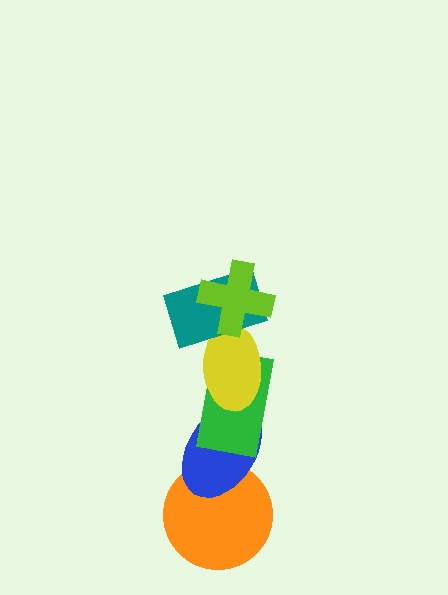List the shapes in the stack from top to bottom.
From top to bottom: the lime cross, the teal rectangle, the yellow ellipse, the green rectangle, the blue ellipse, the orange circle.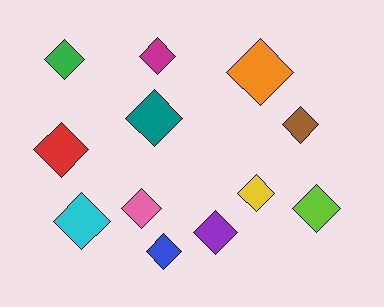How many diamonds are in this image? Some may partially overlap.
There are 12 diamonds.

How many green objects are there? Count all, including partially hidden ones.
There is 1 green object.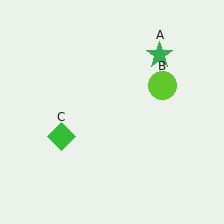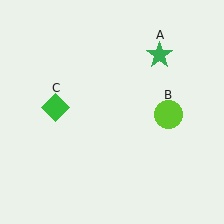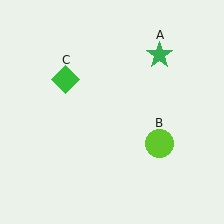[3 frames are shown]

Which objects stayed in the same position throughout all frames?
Green star (object A) remained stationary.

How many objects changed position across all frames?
2 objects changed position: lime circle (object B), green diamond (object C).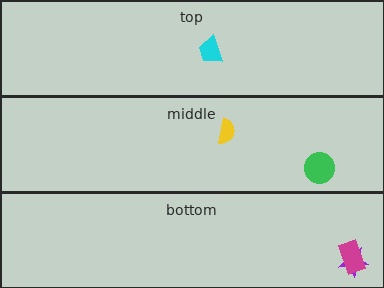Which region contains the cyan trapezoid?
The top region.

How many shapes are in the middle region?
2.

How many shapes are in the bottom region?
2.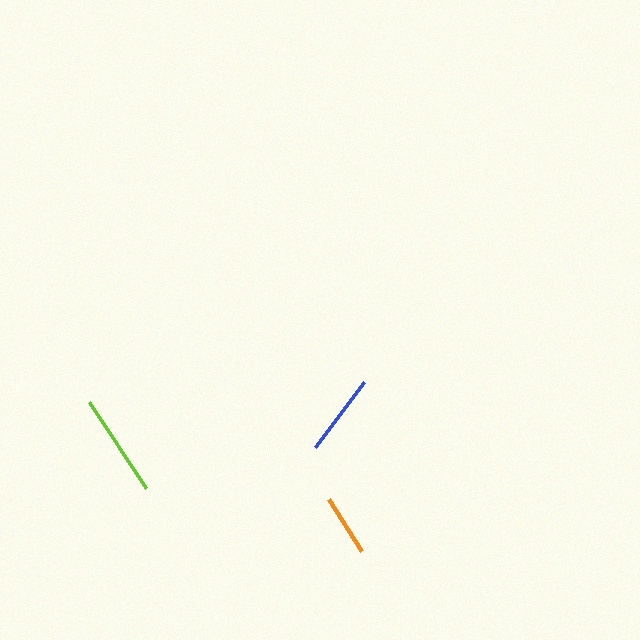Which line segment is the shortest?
The orange line is the shortest at approximately 62 pixels.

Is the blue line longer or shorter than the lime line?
The lime line is longer than the blue line.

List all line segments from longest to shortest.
From longest to shortest: lime, blue, orange.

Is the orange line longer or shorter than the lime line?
The lime line is longer than the orange line.